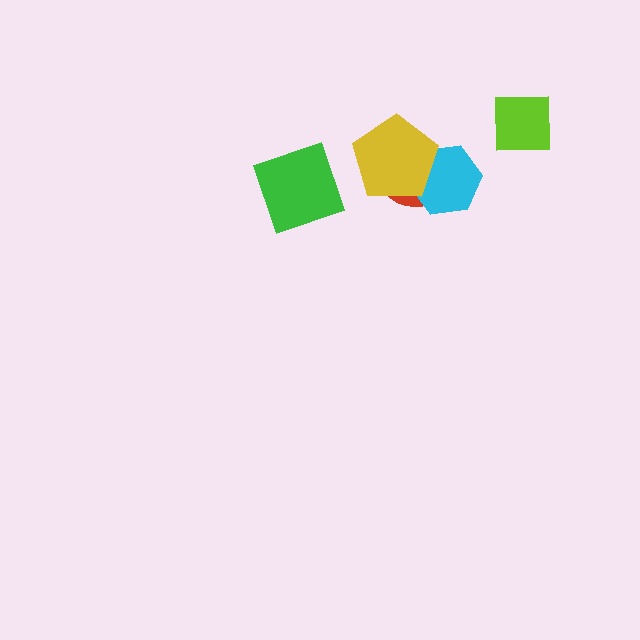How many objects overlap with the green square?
0 objects overlap with the green square.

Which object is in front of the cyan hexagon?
The yellow pentagon is in front of the cyan hexagon.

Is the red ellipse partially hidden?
Yes, it is partially covered by another shape.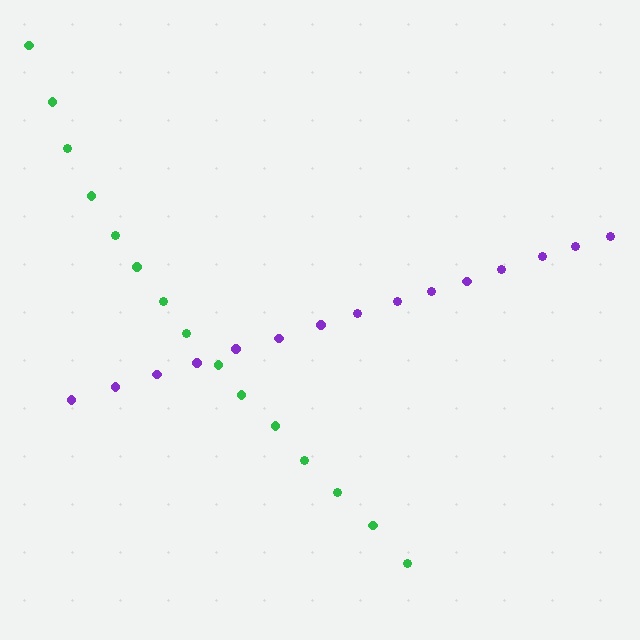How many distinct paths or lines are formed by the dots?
There are 2 distinct paths.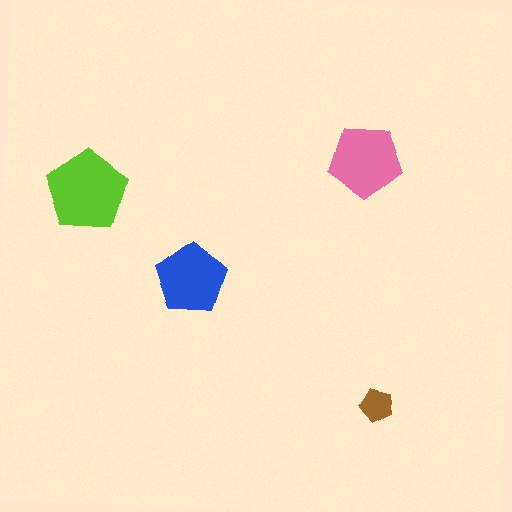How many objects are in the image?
There are 4 objects in the image.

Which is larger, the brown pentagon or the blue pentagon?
The blue one.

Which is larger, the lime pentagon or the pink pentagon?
The lime one.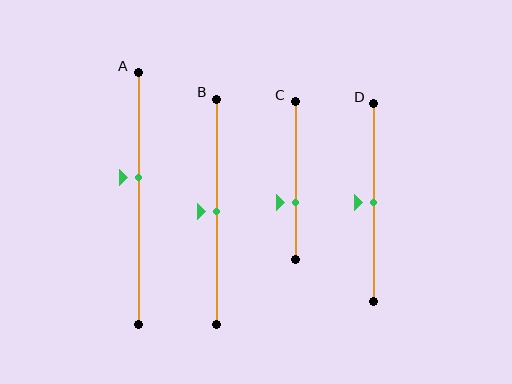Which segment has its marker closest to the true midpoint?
Segment B has its marker closest to the true midpoint.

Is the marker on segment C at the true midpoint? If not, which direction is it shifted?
No, the marker on segment C is shifted downward by about 14% of the segment length.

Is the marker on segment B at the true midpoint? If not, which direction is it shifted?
Yes, the marker on segment B is at the true midpoint.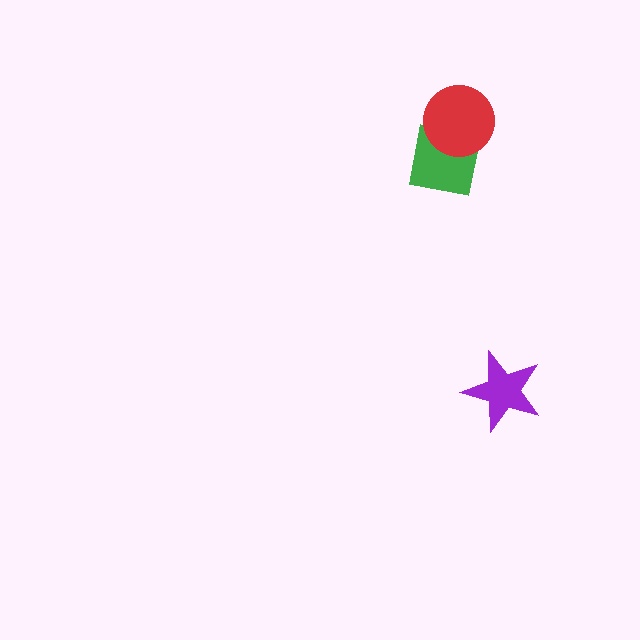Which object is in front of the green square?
The red circle is in front of the green square.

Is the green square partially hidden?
Yes, it is partially covered by another shape.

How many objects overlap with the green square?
1 object overlaps with the green square.